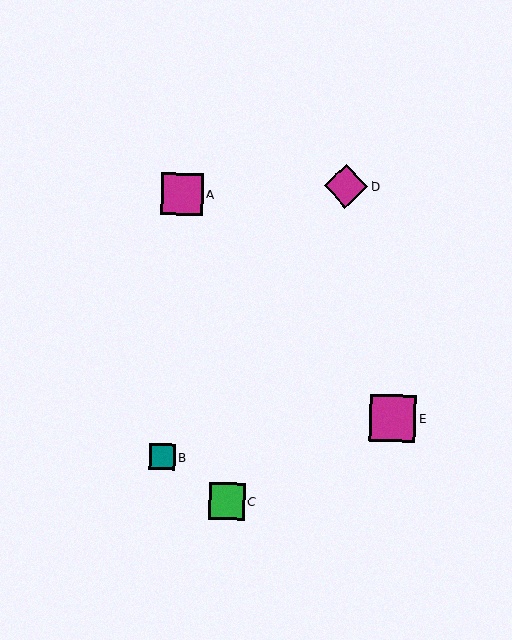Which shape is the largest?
The magenta square (labeled E) is the largest.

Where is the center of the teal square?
The center of the teal square is at (162, 457).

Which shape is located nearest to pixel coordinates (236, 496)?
The green square (labeled C) at (227, 501) is nearest to that location.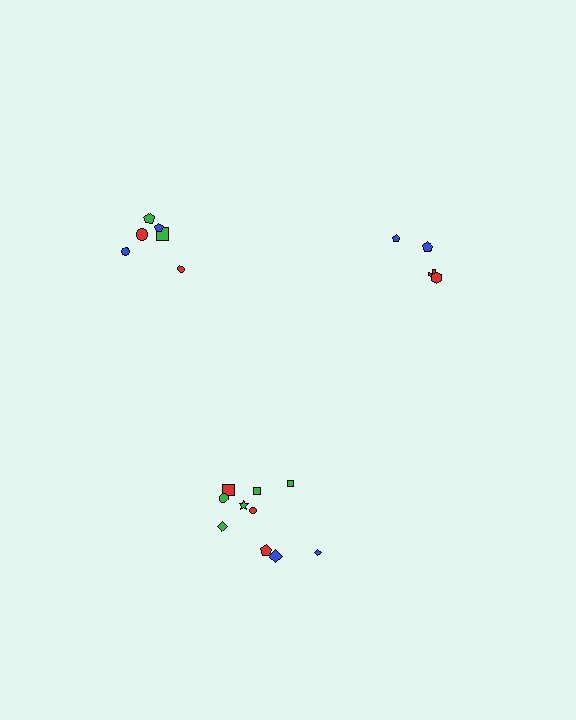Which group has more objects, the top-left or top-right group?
The top-left group.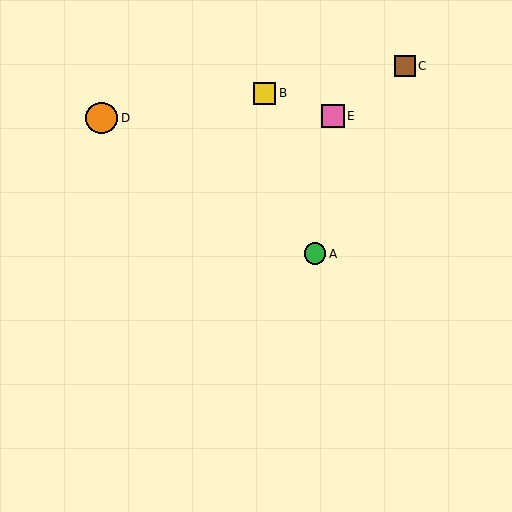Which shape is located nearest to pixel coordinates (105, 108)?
The orange circle (labeled D) at (102, 118) is nearest to that location.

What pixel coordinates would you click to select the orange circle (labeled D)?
Click at (102, 118) to select the orange circle D.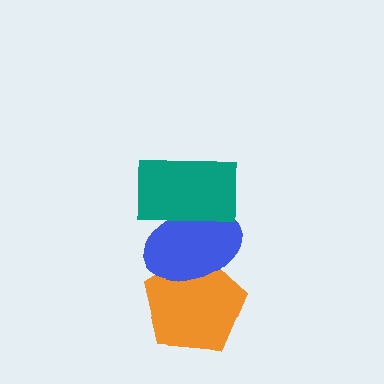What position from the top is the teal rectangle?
The teal rectangle is 1st from the top.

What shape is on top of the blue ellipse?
The teal rectangle is on top of the blue ellipse.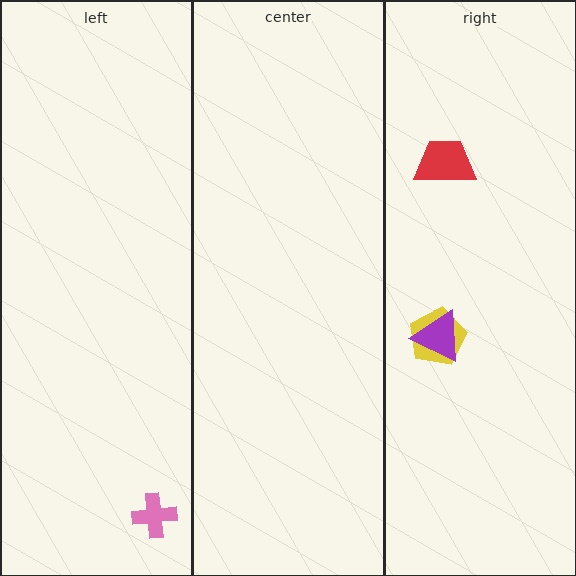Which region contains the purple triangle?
The right region.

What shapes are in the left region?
The pink cross.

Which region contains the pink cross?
The left region.